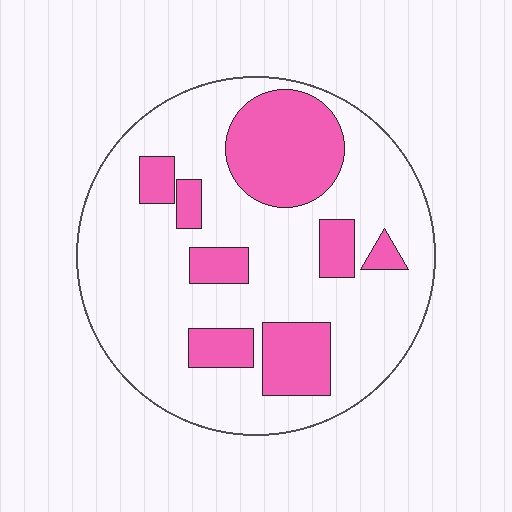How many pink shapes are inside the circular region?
8.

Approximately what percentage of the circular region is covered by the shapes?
Approximately 25%.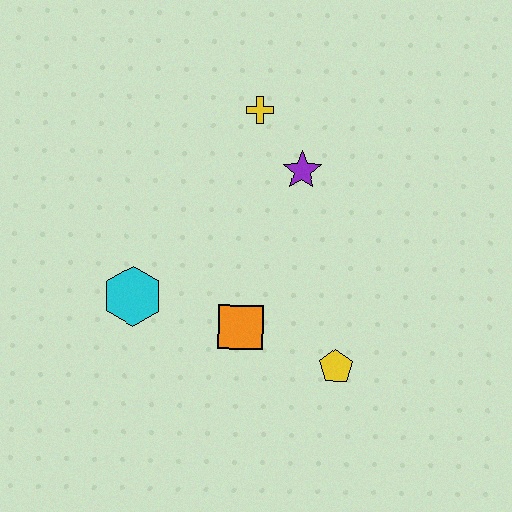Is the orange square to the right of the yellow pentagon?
No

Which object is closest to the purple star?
The yellow cross is closest to the purple star.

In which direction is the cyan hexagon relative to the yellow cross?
The cyan hexagon is below the yellow cross.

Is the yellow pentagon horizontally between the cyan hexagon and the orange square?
No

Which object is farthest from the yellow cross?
The yellow pentagon is farthest from the yellow cross.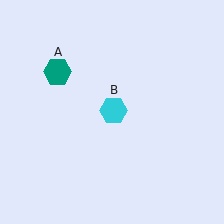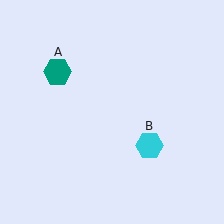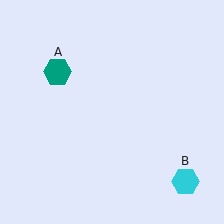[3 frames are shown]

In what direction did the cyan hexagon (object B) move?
The cyan hexagon (object B) moved down and to the right.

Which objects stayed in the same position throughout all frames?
Teal hexagon (object A) remained stationary.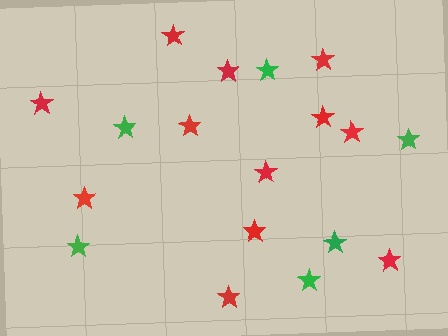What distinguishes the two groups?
There are 2 groups: one group of red stars (12) and one group of green stars (6).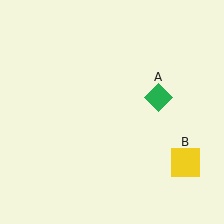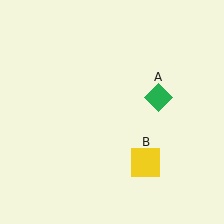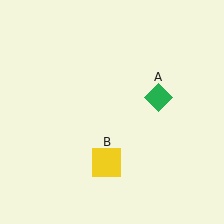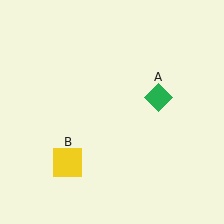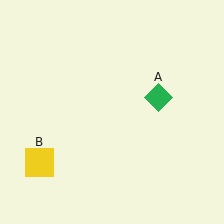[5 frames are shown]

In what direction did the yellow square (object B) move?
The yellow square (object B) moved left.